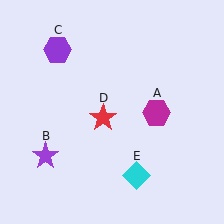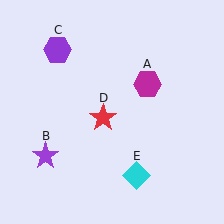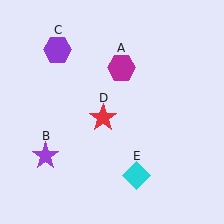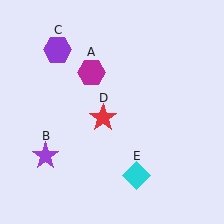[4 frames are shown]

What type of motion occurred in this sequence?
The magenta hexagon (object A) rotated counterclockwise around the center of the scene.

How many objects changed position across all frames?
1 object changed position: magenta hexagon (object A).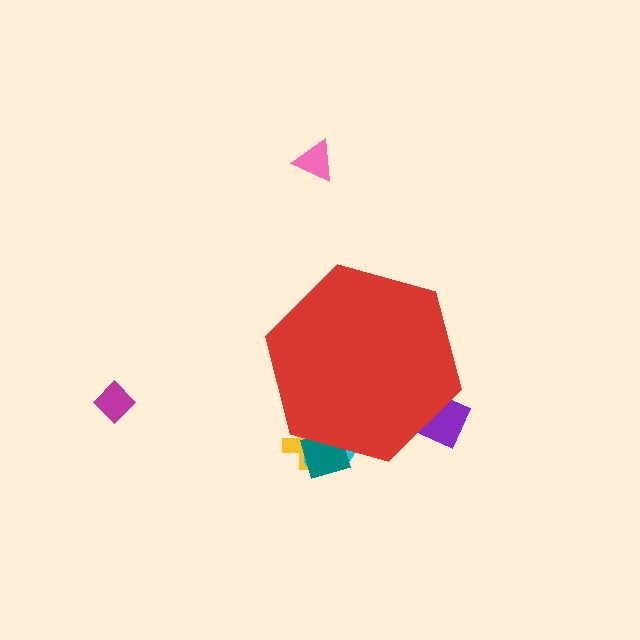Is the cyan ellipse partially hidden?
Yes, the cyan ellipse is partially hidden behind the red hexagon.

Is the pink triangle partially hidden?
No, the pink triangle is fully visible.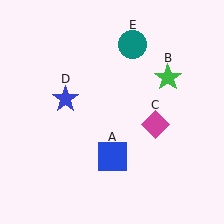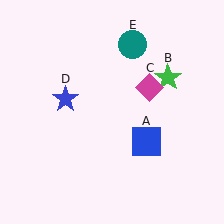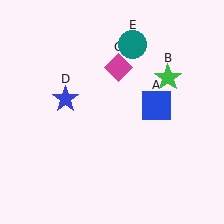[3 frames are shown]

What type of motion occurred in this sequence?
The blue square (object A), magenta diamond (object C) rotated counterclockwise around the center of the scene.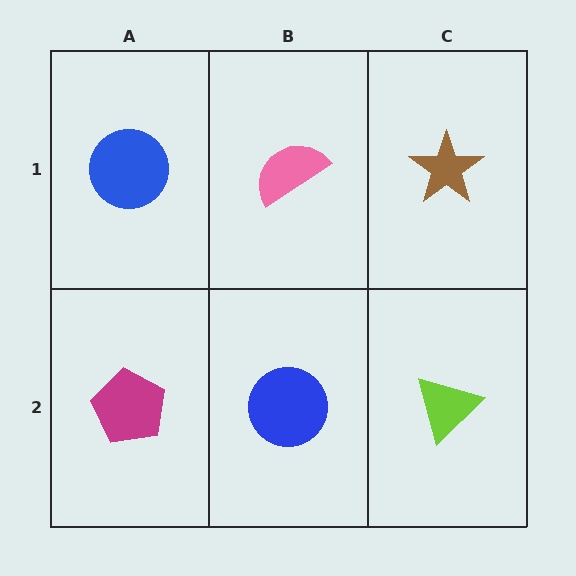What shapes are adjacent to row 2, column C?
A brown star (row 1, column C), a blue circle (row 2, column B).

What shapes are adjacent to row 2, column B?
A pink semicircle (row 1, column B), a magenta pentagon (row 2, column A), a lime triangle (row 2, column C).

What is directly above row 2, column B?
A pink semicircle.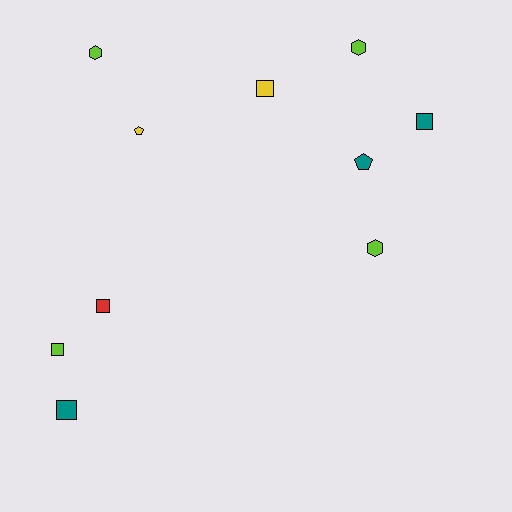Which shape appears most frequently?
Square, with 5 objects.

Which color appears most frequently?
Lime, with 4 objects.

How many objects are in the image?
There are 10 objects.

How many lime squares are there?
There is 1 lime square.